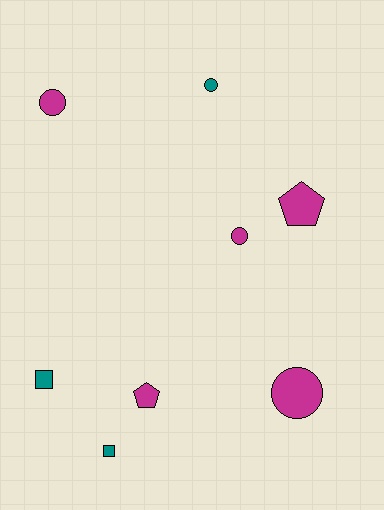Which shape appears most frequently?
Circle, with 4 objects.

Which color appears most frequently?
Magenta, with 5 objects.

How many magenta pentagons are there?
There are 2 magenta pentagons.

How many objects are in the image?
There are 8 objects.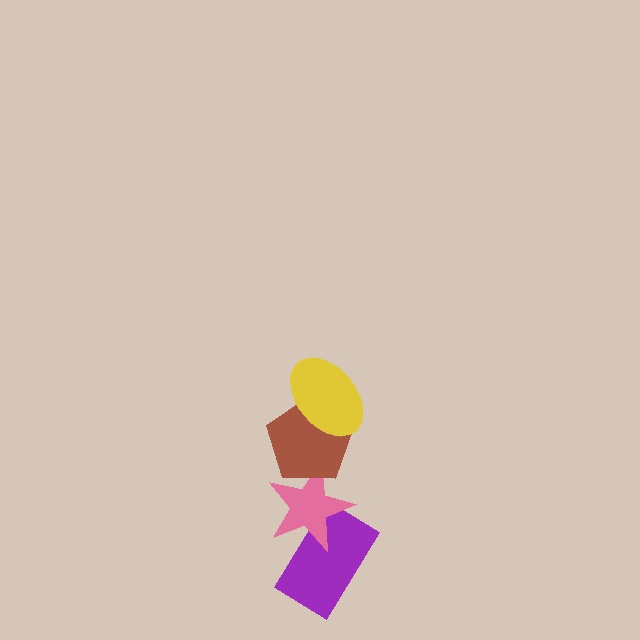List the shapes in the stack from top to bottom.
From top to bottom: the yellow ellipse, the brown pentagon, the pink star, the purple rectangle.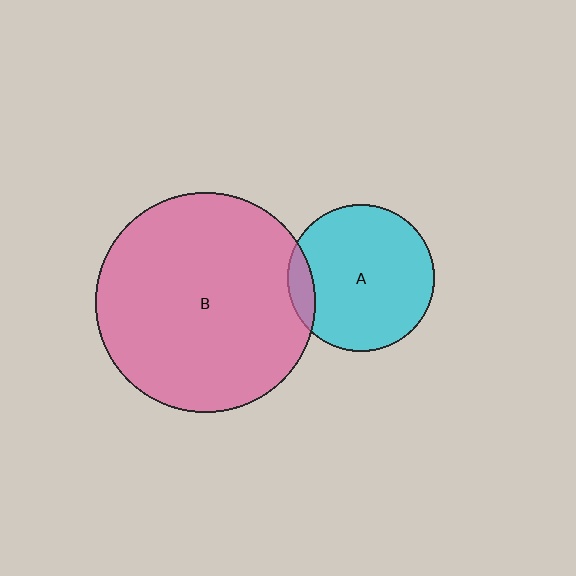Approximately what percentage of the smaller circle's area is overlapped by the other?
Approximately 10%.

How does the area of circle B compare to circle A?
Approximately 2.2 times.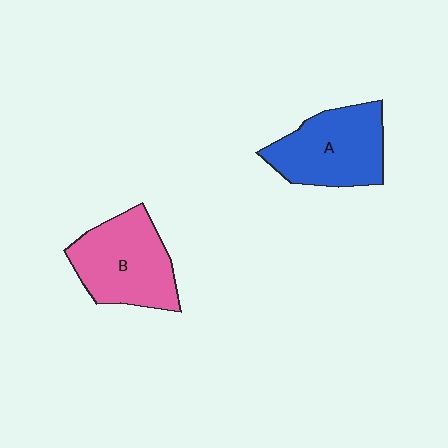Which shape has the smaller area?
Shape A (blue).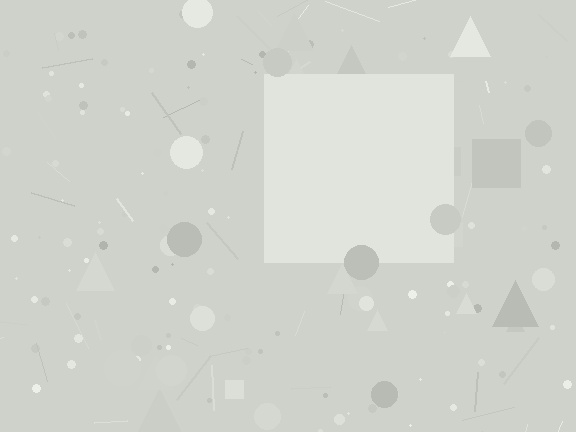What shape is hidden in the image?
A square is hidden in the image.